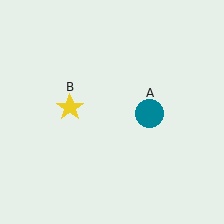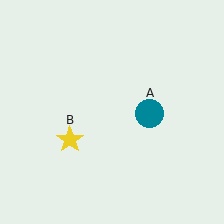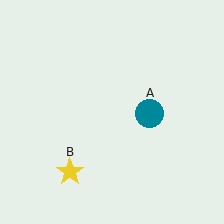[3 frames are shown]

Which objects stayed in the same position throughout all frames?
Teal circle (object A) remained stationary.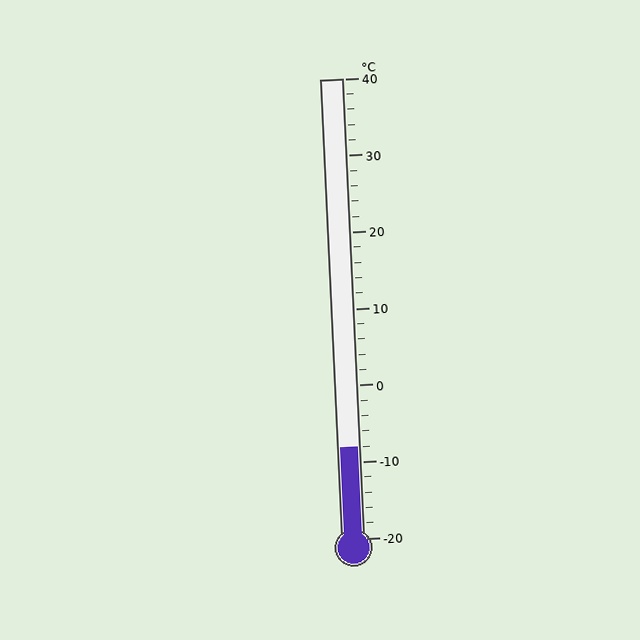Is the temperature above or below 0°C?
The temperature is below 0°C.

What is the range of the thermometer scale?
The thermometer scale ranges from -20°C to 40°C.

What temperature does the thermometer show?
The thermometer shows approximately -8°C.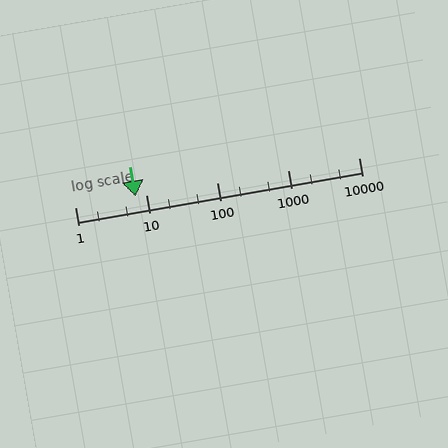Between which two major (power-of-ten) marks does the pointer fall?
The pointer is between 1 and 10.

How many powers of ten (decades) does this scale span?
The scale spans 4 decades, from 1 to 10000.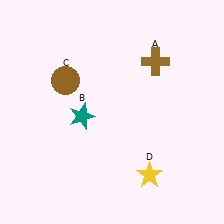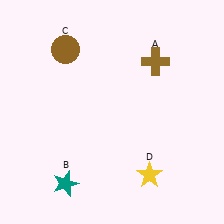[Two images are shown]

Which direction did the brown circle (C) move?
The brown circle (C) moved up.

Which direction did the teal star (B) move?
The teal star (B) moved down.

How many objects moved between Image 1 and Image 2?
2 objects moved between the two images.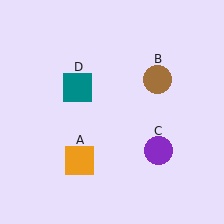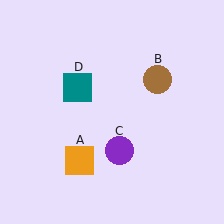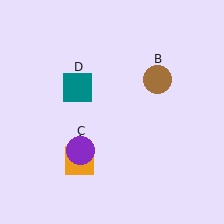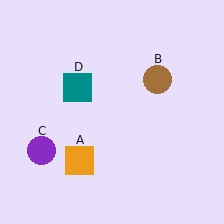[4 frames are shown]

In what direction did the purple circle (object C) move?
The purple circle (object C) moved left.